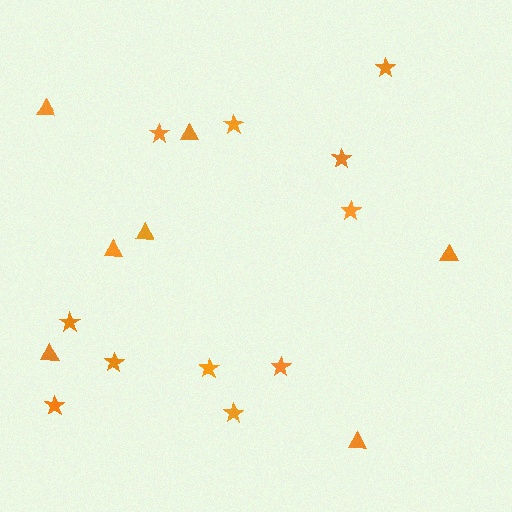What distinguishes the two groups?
There are 2 groups: one group of stars (11) and one group of triangles (7).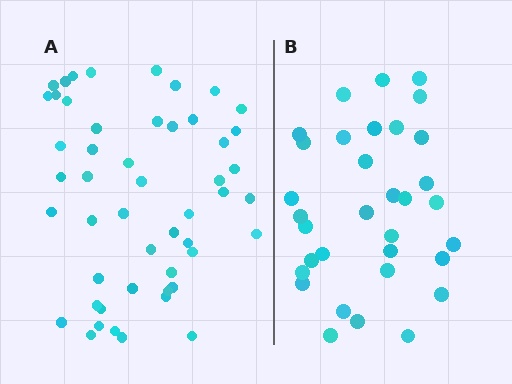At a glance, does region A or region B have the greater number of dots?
Region A (the left region) has more dots.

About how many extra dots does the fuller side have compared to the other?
Region A has approximately 15 more dots than region B.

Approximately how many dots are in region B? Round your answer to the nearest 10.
About 30 dots. (The exact count is 33, which rounds to 30.)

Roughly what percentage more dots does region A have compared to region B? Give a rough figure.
About 50% more.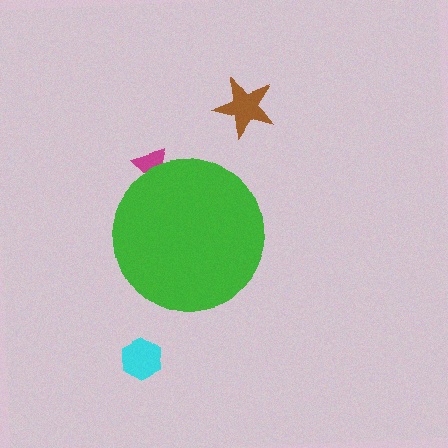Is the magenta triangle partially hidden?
Yes, the magenta triangle is partially hidden behind the green circle.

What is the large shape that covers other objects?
A green circle.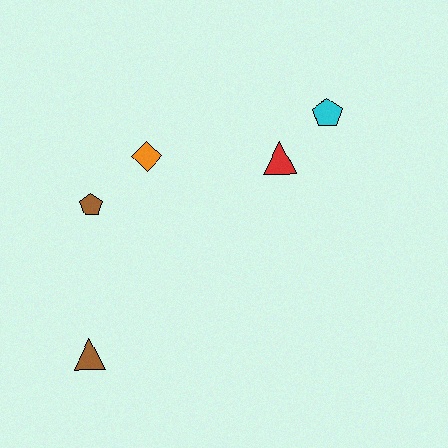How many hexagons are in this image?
There are no hexagons.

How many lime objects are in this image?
There are no lime objects.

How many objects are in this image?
There are 5 objects.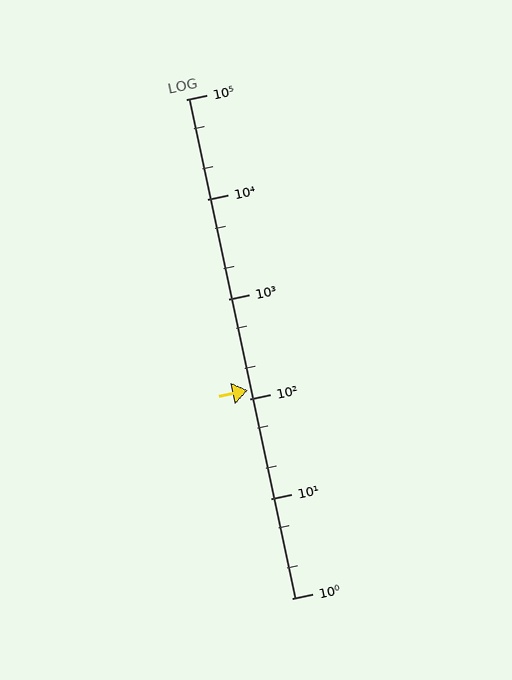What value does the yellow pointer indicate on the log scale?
The pointer indicates approximately 120.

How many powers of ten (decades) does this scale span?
The scale spans 5 decades, from 1 to 100000.